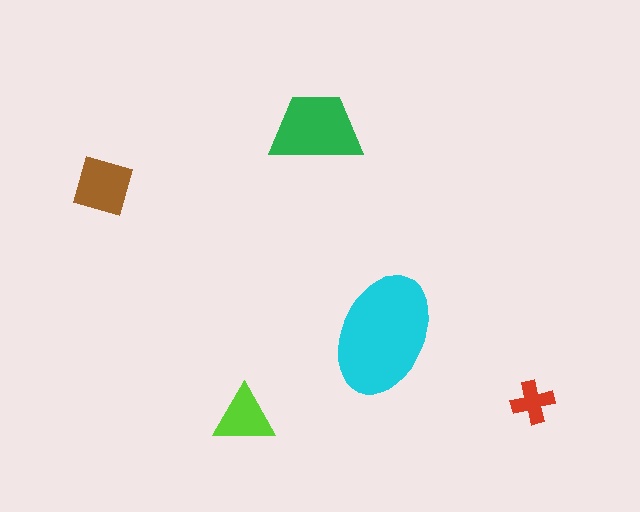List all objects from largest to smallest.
The cyan ellipse, the green trapezoid, the brown diamond, the lime triangle, the red cross.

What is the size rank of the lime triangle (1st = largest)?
4th.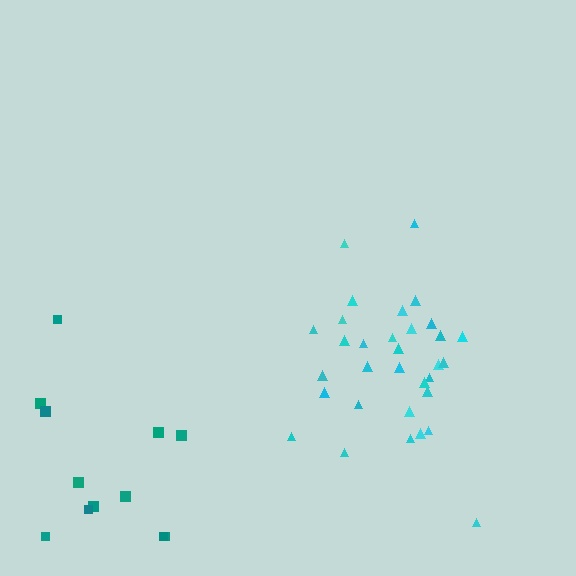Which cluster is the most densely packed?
Cyan.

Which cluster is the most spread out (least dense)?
Teal.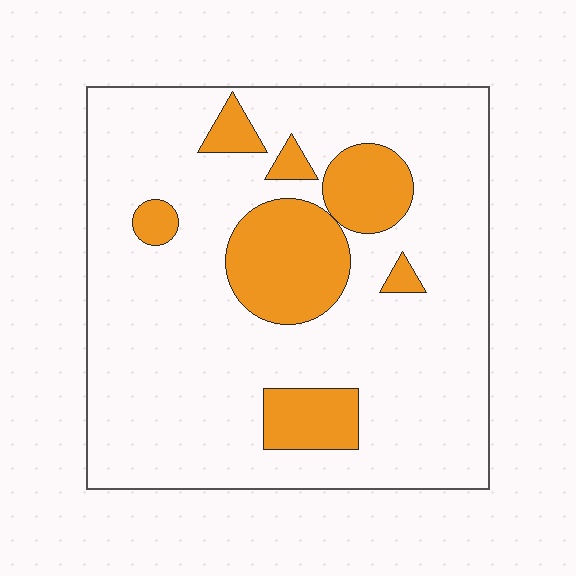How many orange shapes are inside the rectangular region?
7.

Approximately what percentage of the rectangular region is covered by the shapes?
Approximately 20%.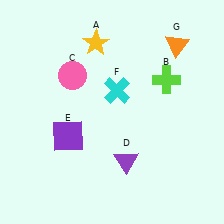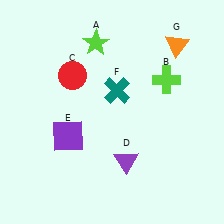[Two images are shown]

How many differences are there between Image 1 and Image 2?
There are 3 differences between the two images.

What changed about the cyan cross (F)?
In Image 1, F is cyan. In Image 2, it changed to teal.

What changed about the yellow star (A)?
In Image 1, A is yellow. In Image 2, it changed to lime.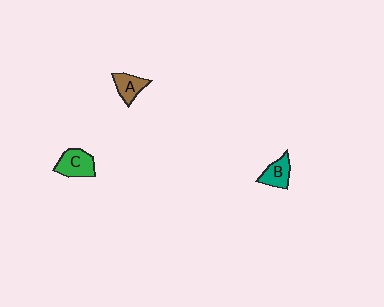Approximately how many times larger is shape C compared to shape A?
Approximately 1.4 times.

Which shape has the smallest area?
Shape A (brown).